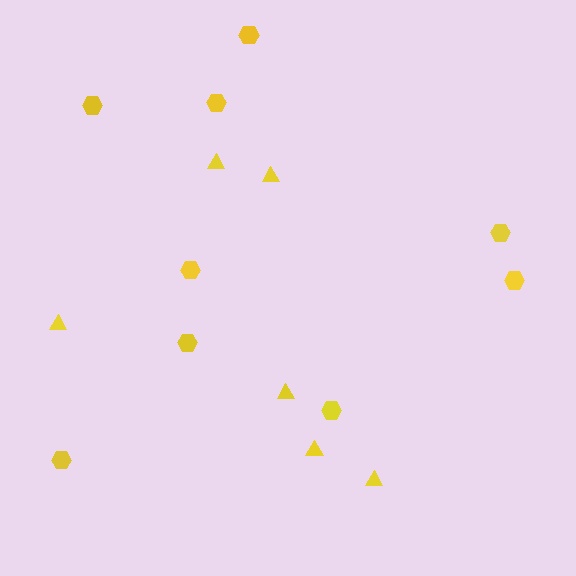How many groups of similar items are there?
There are 2 groups: one group of triangles (6) and one group of hexagons (9).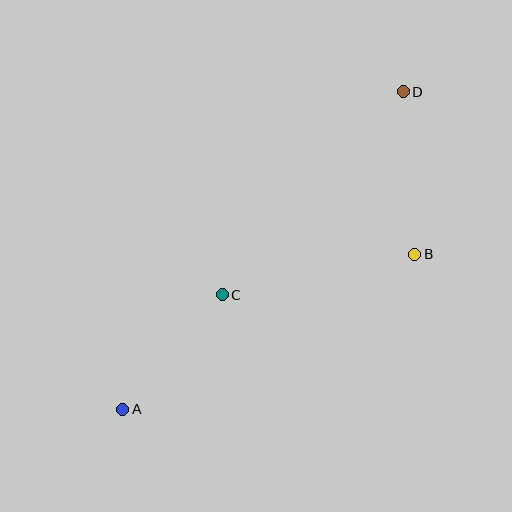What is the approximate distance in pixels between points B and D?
The distance between B and D is approximately 163 pixels.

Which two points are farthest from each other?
Points A and D are farthest from each other.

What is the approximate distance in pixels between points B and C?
The distance between B and C is approximately 197 pixels.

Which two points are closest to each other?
Points A and C are closest to each other.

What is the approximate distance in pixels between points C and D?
The distance between C and D is approximately 272 pixels.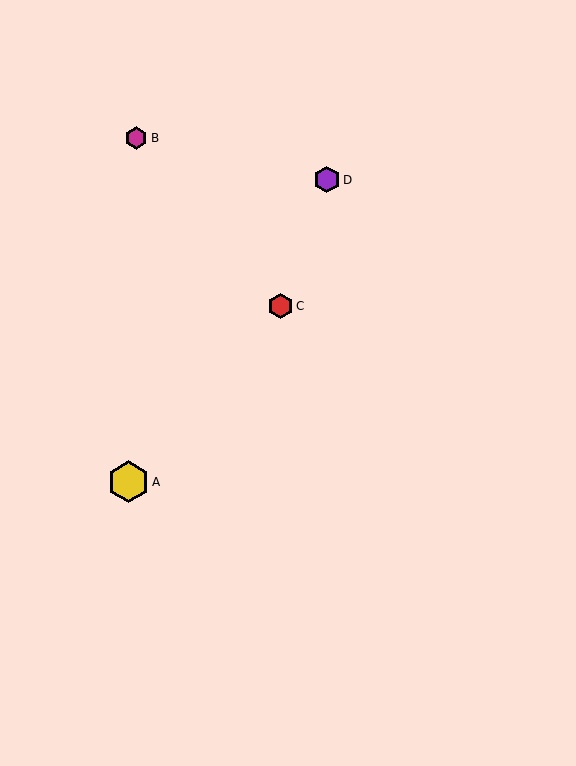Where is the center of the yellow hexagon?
The center of the yellow hexagon is at (128, 482).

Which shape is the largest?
The yellow hexagon (labeled A) is the largest.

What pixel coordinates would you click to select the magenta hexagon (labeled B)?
Click at (136, 138) to select the magenta hexagon B.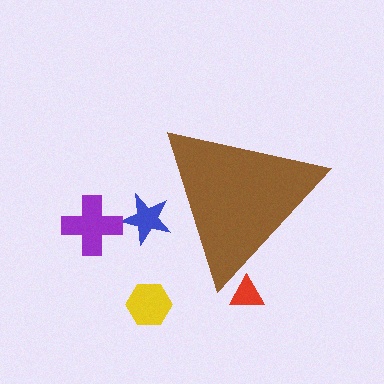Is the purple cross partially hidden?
No, the purple cross is fully visible.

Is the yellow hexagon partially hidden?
No, the yellow hexagon is fully visible.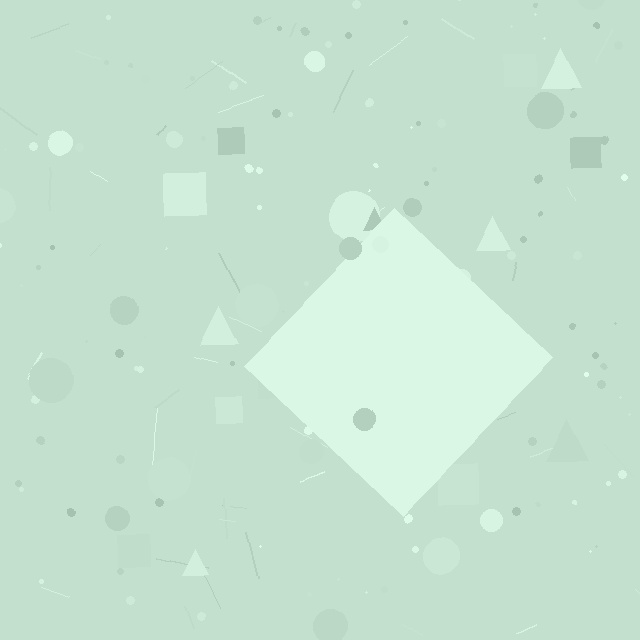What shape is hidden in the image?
A diamond is hidden in the image.